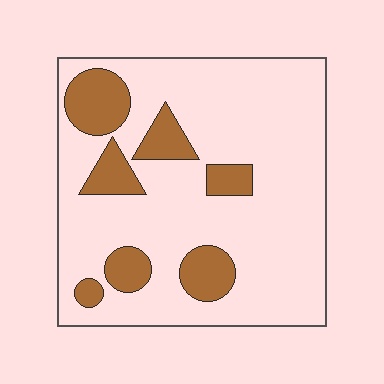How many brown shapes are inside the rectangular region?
7.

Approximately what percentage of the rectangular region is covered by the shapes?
Approximately 20%.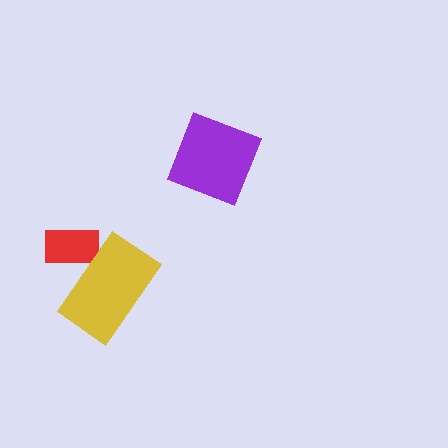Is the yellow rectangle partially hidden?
No, no other shape covers it.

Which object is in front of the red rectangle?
The yellow rectangle is in front of the red rectangle.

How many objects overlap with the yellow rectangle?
1 object overlaps with the yellow rectangle.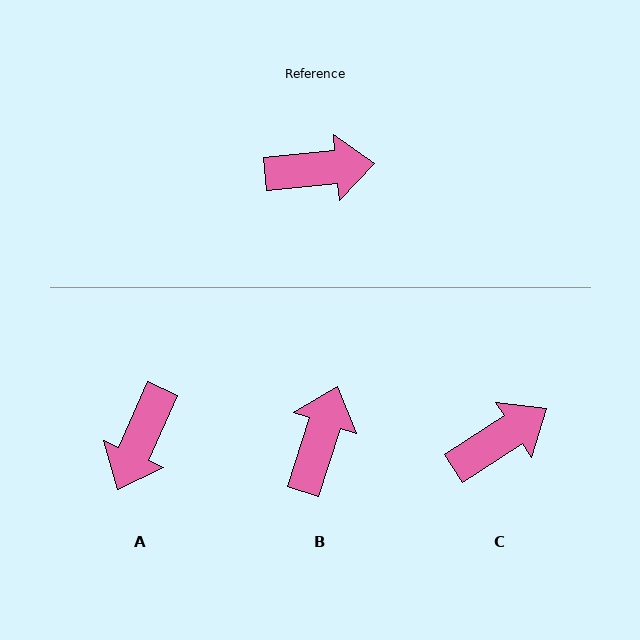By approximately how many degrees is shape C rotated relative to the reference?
Approximately 28 degrees counter-clockwise.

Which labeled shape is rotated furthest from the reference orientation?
A, about 119 degrees away.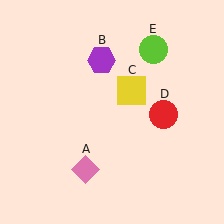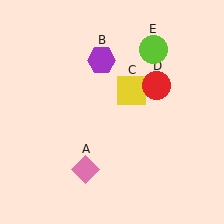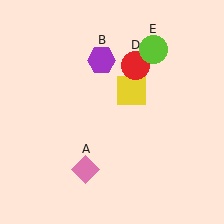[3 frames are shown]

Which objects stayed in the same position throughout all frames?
Pink diamond (object A) and purple hexagon (object B) and yellow square (object C) and lime circle (object E) remained stationary.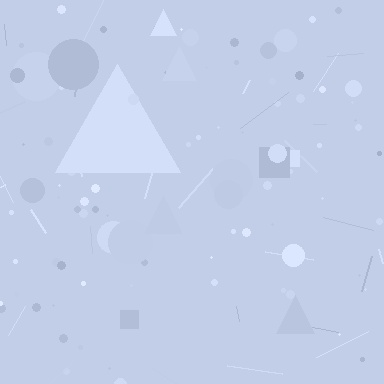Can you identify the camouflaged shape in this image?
The camouflaged shape is a triangle.